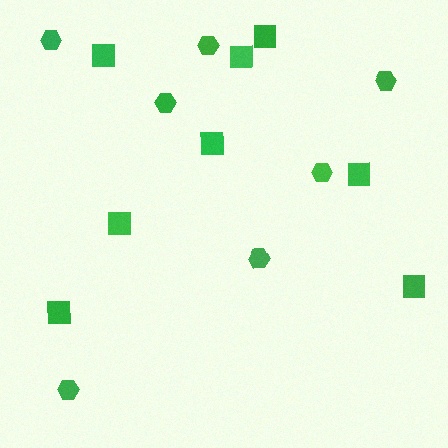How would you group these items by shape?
There are 2 groups: one group of squares (8) and one group of hexagons (7).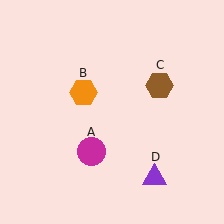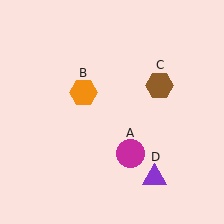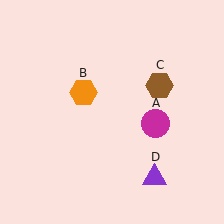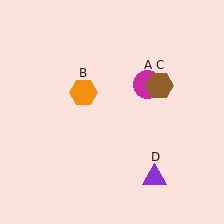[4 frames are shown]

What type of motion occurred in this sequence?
The magenta circle (object A) rotated counterclockwise around the center of the scene.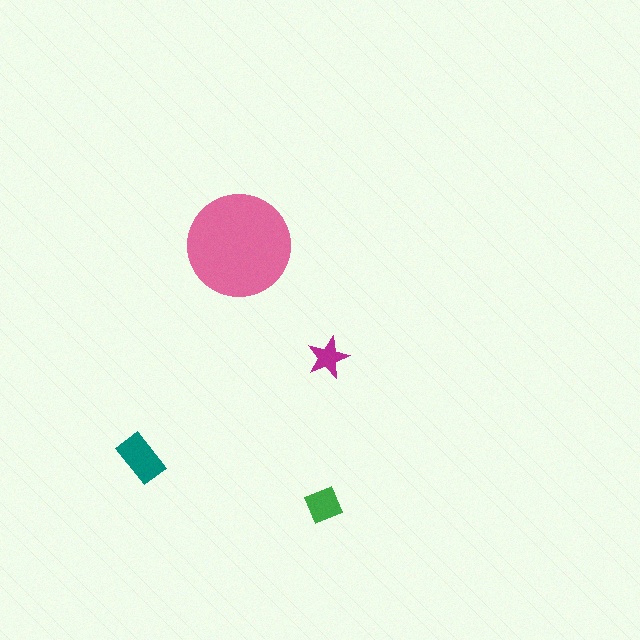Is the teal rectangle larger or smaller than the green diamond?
Larger.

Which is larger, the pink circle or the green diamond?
The pink circle.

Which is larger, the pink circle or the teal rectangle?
The pink circle.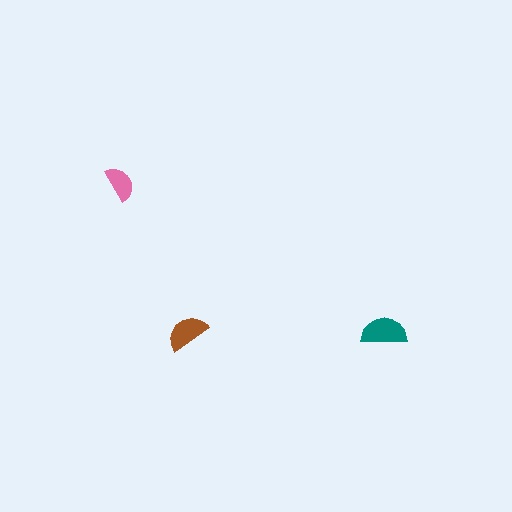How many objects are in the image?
There are 3 objects in the image.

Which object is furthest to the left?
The pink semicircle is leftmost.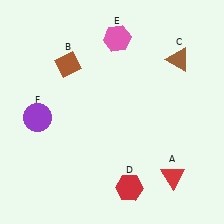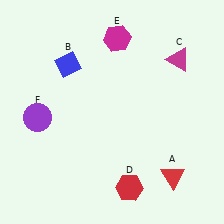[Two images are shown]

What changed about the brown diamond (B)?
In Image 1, B is brown. In Image 2, it changed to blue.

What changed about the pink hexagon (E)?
In Image 1, E is pink. In Image 2, it changed to magenta.